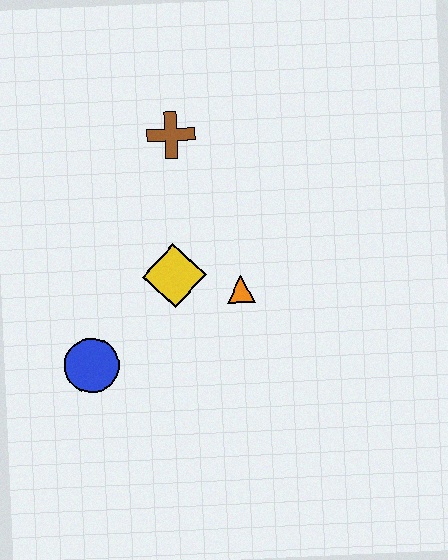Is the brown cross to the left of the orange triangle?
Yes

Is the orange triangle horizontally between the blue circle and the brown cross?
No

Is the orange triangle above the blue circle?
Yes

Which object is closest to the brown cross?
The yellow diamond is closest to the brown cross.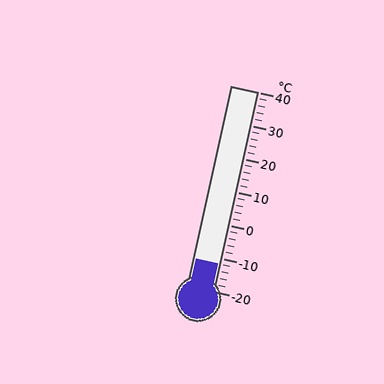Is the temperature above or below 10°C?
The temperature is below 10°C.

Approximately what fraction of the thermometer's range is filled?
The thermometer is filled to approximately 15% of its range.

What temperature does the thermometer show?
The thermometer shows approximately -12°C.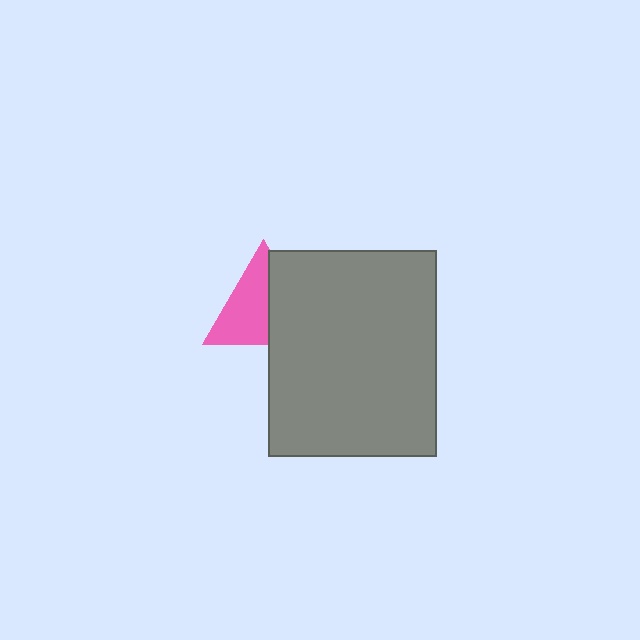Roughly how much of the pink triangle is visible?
About half of it is visible (roughly 56%).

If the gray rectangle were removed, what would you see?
You would see the complete pink triangle.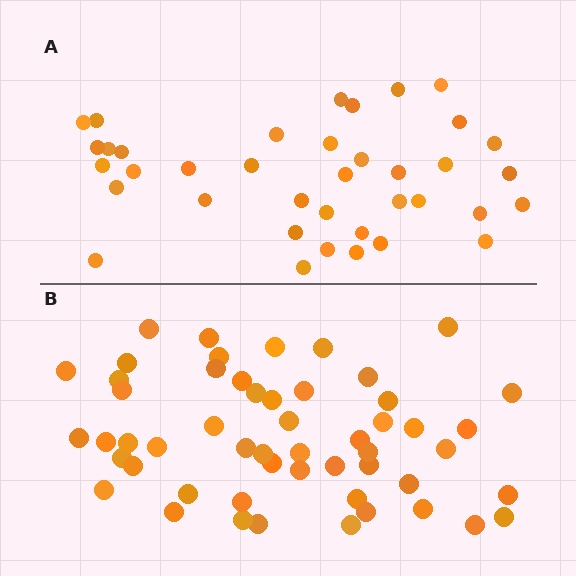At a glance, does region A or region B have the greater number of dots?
Region B (the bottom region) has more dots.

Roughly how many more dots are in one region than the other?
Region B has approximately 15 more dots than region A.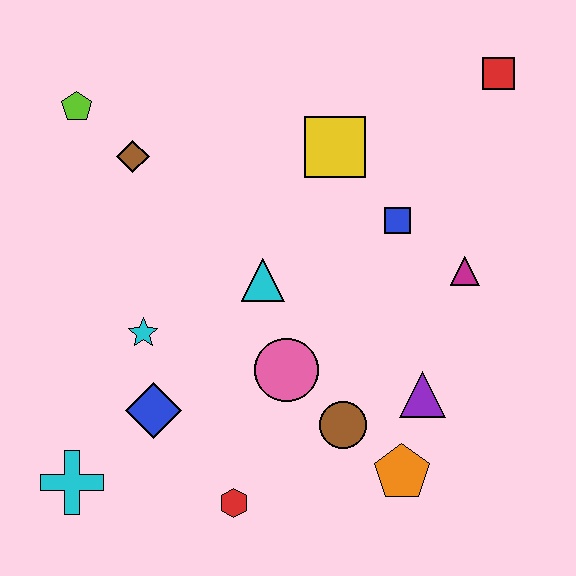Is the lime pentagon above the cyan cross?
Yes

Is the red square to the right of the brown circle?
Yes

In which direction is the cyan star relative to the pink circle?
The cyan star is to the left of the pink circle.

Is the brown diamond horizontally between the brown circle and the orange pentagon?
No